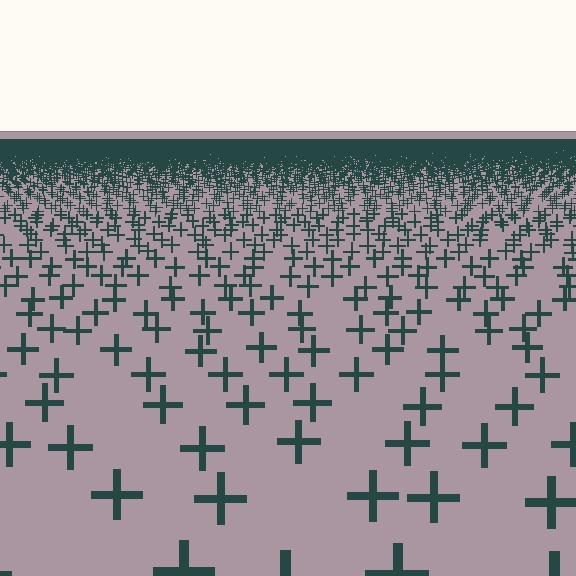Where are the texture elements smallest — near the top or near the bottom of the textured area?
Near the top.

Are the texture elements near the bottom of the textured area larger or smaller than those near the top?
Larger. Near the bottom, elements are closer to the viewer and appear at a bigger on-screen size.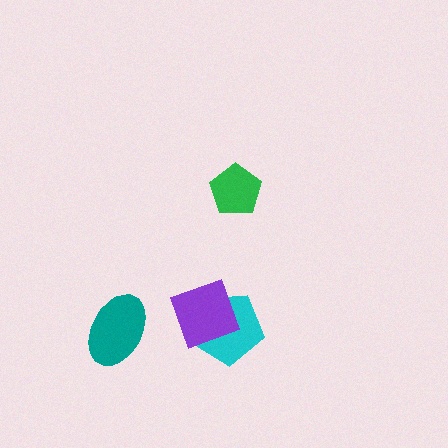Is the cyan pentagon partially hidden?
Yes, it is partially covered by another shape.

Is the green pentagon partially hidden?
No, no other shape covers it.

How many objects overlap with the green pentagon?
0 objects overlap with the green pentagon.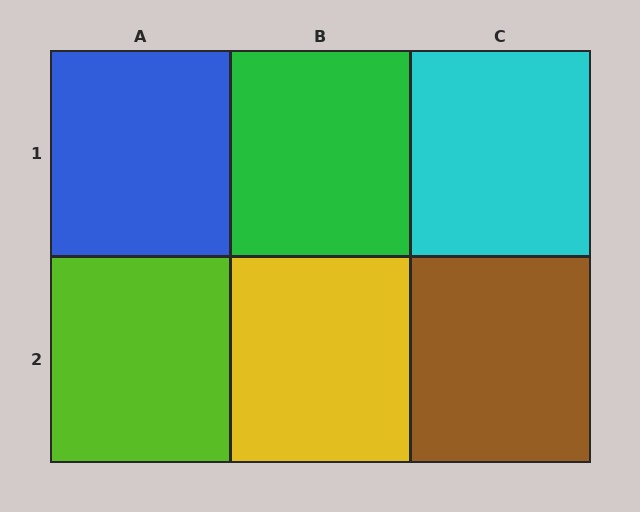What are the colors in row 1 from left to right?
Blue, green, cyan.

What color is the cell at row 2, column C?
Brown.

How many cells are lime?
1 cell is lime.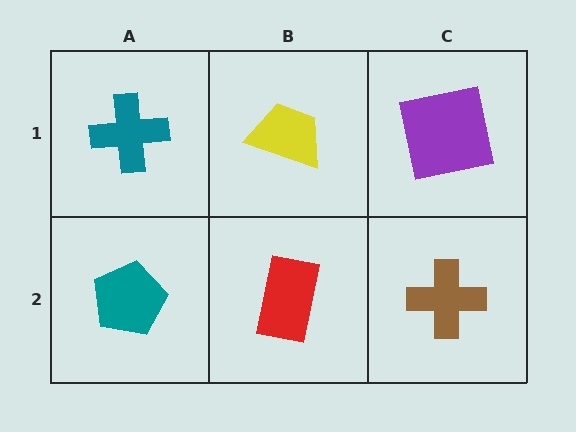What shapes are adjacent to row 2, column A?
A teal cross (row 1, column A), a red rectangle (row 2, column B).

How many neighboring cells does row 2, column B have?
3.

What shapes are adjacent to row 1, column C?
A brown cross (row 2, column C), a yellow trapezoid (row 1, column B).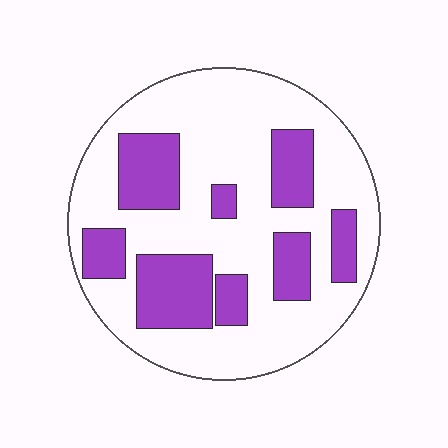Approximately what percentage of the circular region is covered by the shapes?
Approximately 30%.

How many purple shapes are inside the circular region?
8.